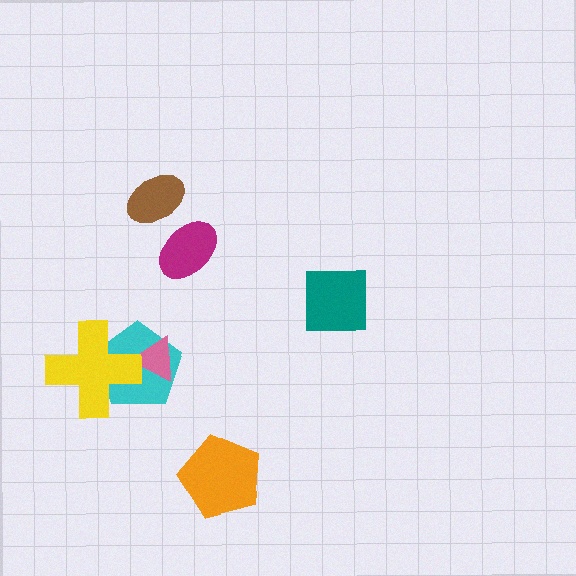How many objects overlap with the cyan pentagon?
2 objects overlap with the cyan pentagon.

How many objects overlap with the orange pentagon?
0 objects overlap with the orange pentagon.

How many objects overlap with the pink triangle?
2 objects overlap with the pink triangle.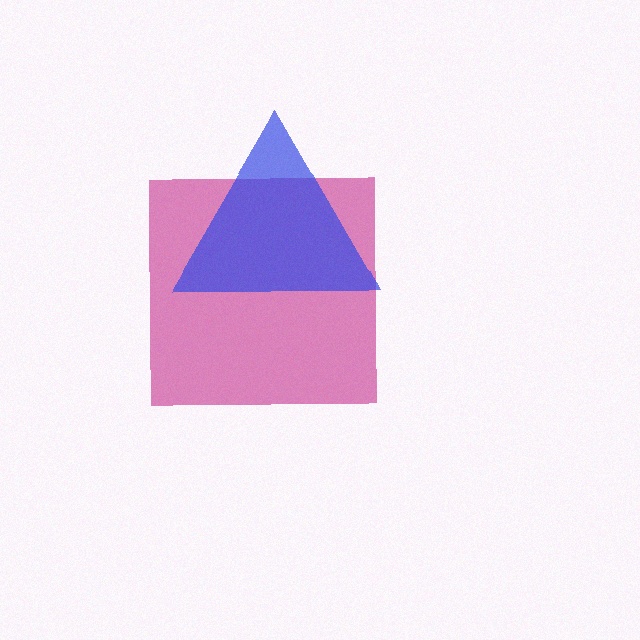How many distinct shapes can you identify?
There are 2 distinct shapes: a magenta square, a blue triangle.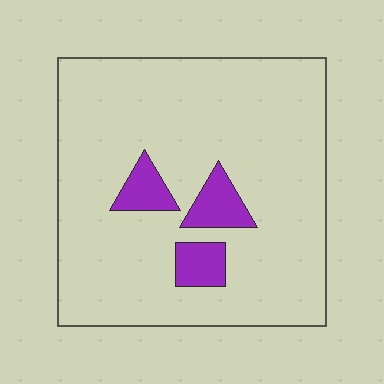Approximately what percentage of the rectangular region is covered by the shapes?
Approximately 10%.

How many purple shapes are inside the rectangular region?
3.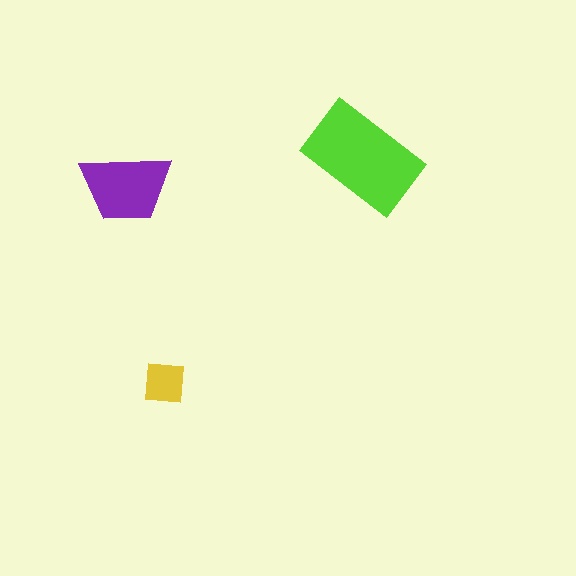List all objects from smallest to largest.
The yellow square, the purple trapezoid, the lime rectangle.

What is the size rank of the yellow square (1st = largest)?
3rd.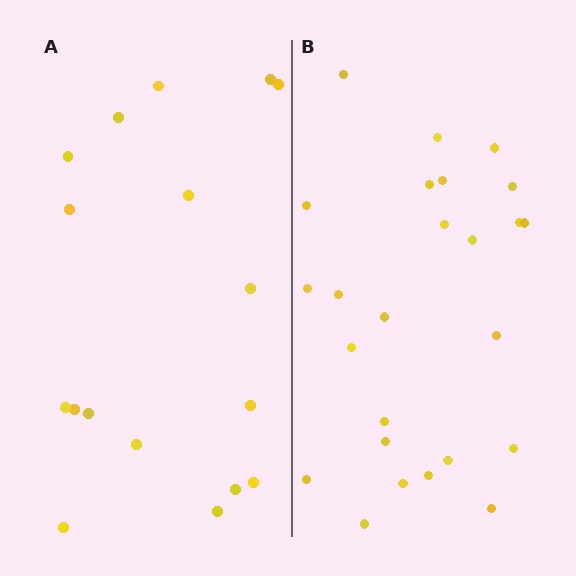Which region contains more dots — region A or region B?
Region B (the right region) has more dots.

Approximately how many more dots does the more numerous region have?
Region B has roughly 8 or so more dots than region A.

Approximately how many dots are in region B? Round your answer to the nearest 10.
About 20 dots. (The exact count is 25, which rounds to 20.)